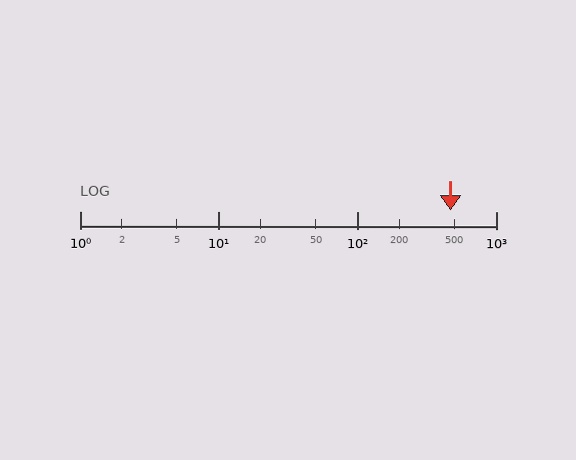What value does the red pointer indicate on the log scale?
The pointer indicates approximately 470.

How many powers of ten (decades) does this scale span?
The scale spans 3 decades, from 1 to 1000.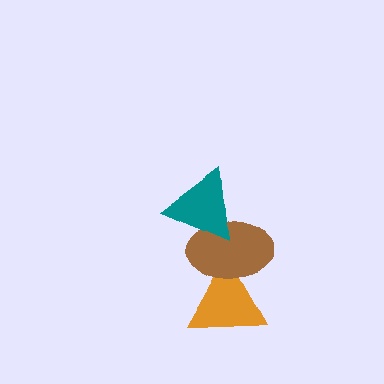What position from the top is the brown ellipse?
The brown ellipse is 2nd from the top.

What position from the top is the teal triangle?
The teal triangle is 1st from the top.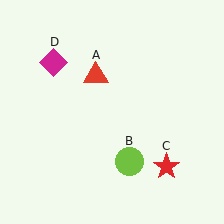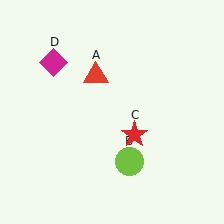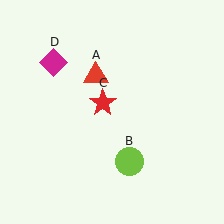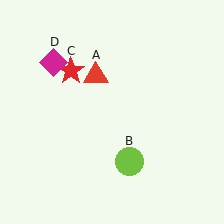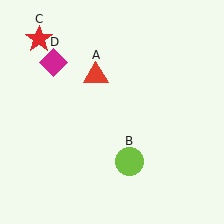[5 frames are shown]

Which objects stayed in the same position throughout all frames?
Red triangle (object A) and lime circle (object B) and magenta diamond (object D) remained stationary.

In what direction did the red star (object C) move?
The red star (object C) moved up and to the left.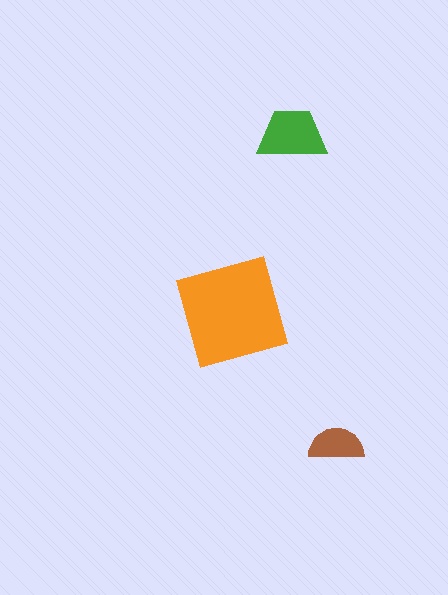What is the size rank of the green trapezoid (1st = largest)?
2nd.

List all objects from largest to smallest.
The orange diamond, the green trapezoid, the brown semicircle.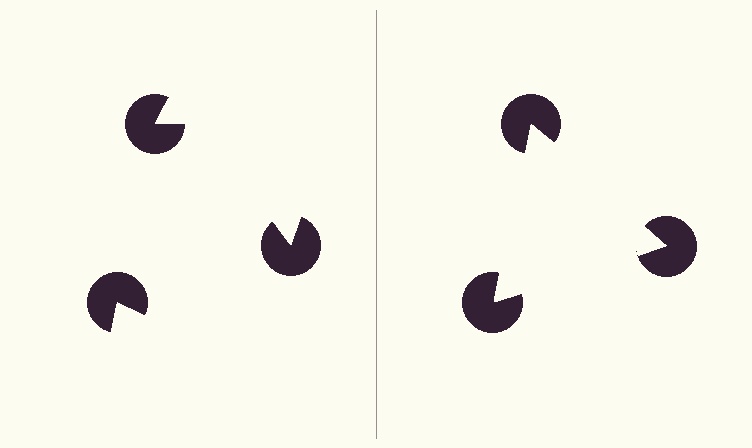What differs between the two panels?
The pac-man discs are positioned identically on both sides; only the wedge orientations differ. On the right they align to a triangle; on the left they are misaligned.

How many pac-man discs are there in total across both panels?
6 — 3 on each side.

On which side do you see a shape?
An illusory triangle appears on the right side. On the left side the wedge cuts are rotated, so no coherent shape forms.